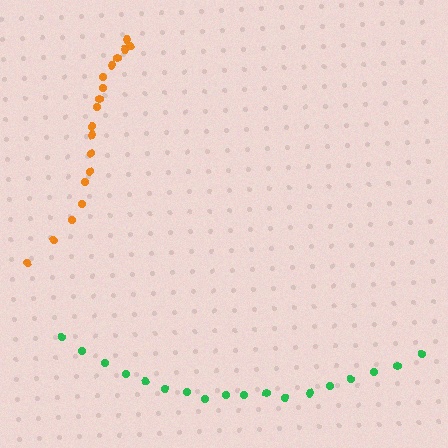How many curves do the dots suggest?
There are 2 distinct paths.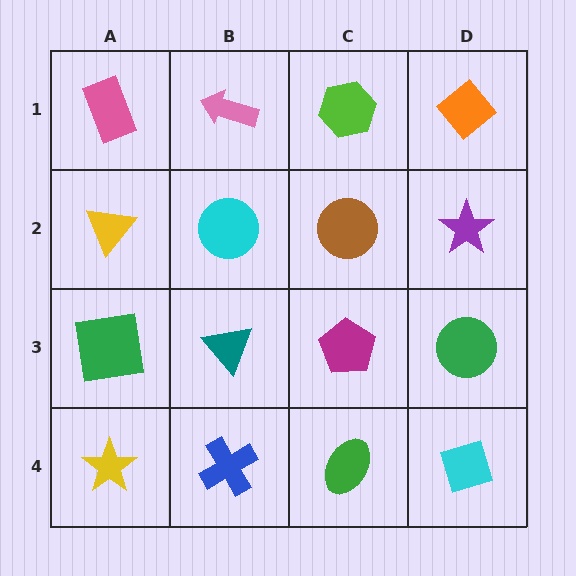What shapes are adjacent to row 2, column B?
A pink arrow (row 1, column B), a teal triangle (row 3, column B), a yellow triangle (row 2, column A), a brown circle (row 2, column C).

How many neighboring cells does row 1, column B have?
3.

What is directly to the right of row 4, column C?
A cyan diamond.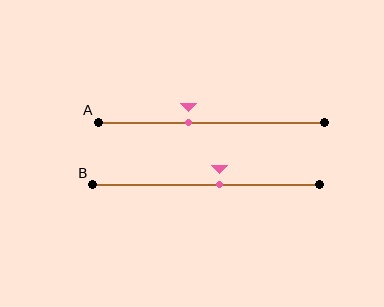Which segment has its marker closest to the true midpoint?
Segment B has its marker closest to the true midpoint.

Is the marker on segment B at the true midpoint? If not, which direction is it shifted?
No, the marker on segment B is shifted to the right by about 6% of the segment length.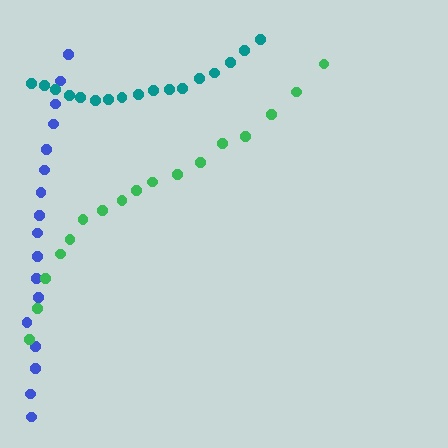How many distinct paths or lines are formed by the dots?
There are 3 distinct paths.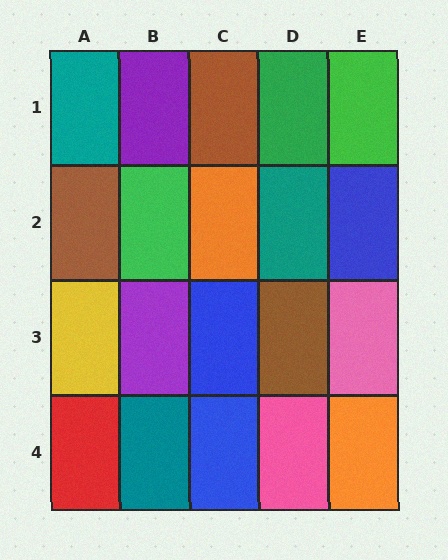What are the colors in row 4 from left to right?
Red, teal, blue, pink, orange.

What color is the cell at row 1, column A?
Teal.